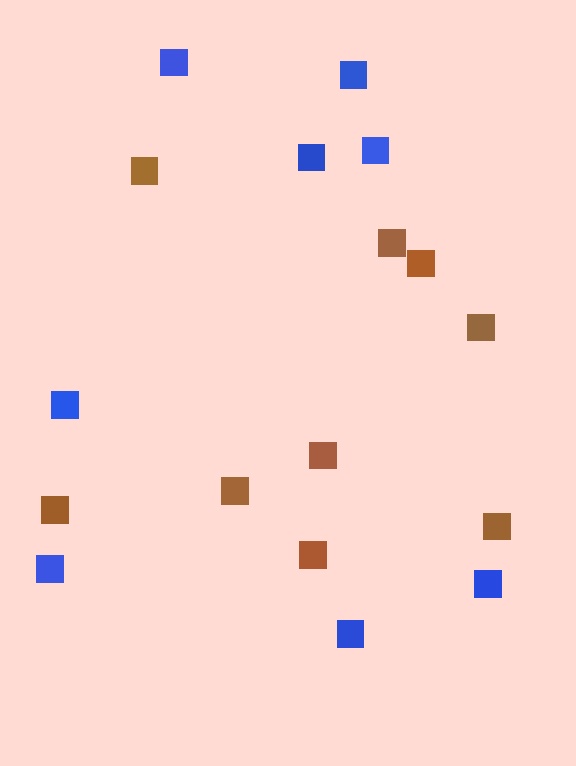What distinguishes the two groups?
There are 2 groups: one group of blue squares (8) and one group of brown squares (9).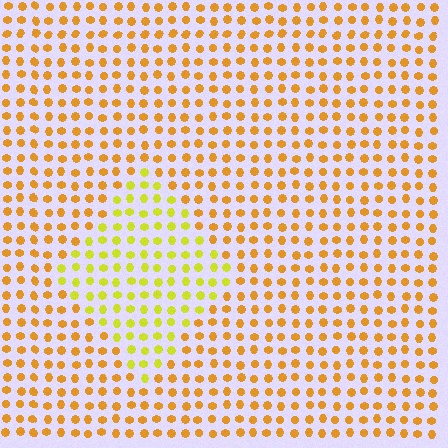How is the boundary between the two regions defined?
The boundary is defined purely by a slight shift in hue (about 32 degrees). Spacing, size, and orientation are identical on both sides.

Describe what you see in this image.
The image is filled with small orange elements in a uniform arrangement. A diamond-shaped region is visible where the elements are tinted to a slightly different hue, forming a subtle color boundary.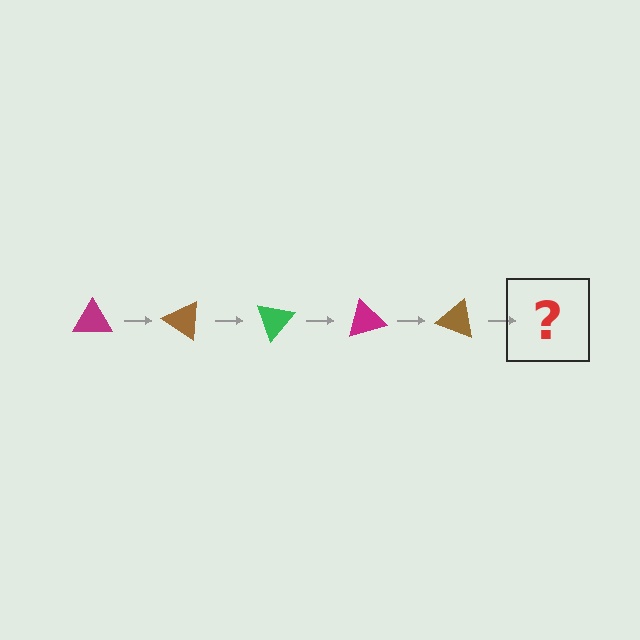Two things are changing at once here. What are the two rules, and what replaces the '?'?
The two rules are that it rotates 35 degrees each step and the color cycles through magenta, brown, and green. The '?' should be a green triangle, rotated 175 degrees from the start.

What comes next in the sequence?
The next element should be a green triangle, rotated 175 degrees from the start.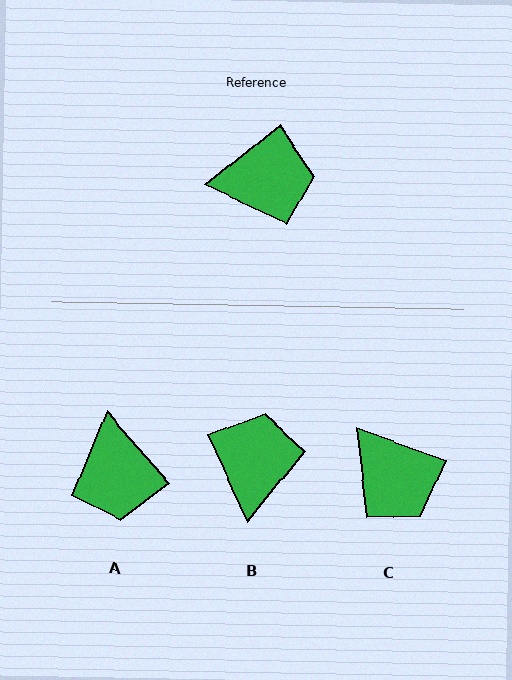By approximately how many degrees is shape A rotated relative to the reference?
Approximately 88 degrees clockwise.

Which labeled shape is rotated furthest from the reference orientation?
A, about 88 degrees away.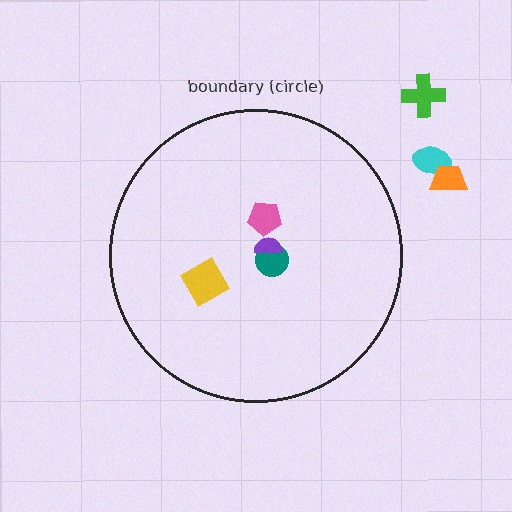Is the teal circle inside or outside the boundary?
Inside.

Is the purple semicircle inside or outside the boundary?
Inside.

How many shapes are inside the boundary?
4 inside, 3 outside.